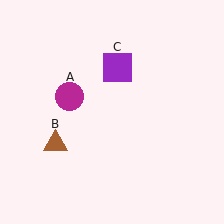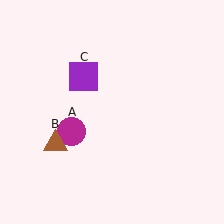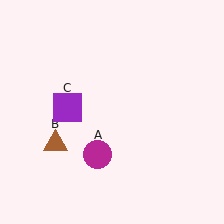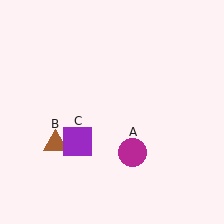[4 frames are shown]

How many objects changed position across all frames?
2 objects changed position: magenta circle (object A), purple square (object C).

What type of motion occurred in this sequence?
The magenta circle (object A), purple square (object C) rotated counterclockwise around the center of the scene.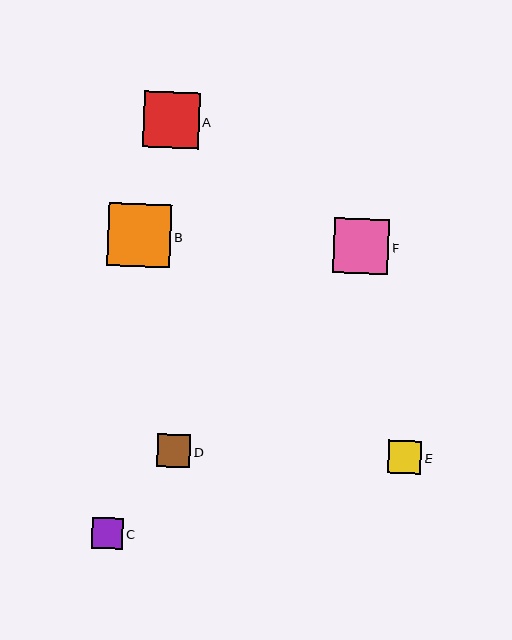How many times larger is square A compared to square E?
Square A is approximately 1.7 times the size of square E.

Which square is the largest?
Square B is the largest with a size of approximately 63 pixels.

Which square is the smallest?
Square C is the smallest with a size of approximately 31 pixels.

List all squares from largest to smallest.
From largest to smallest: B, A, F, D, E, C.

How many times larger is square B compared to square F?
Square B is approximately 1.2 times the size of square F.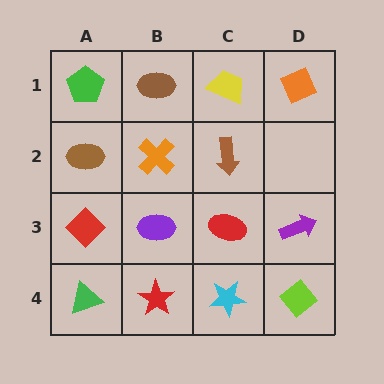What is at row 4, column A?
A green triangle.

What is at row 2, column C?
A brown arrow.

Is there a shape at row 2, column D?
No, that cell is empty.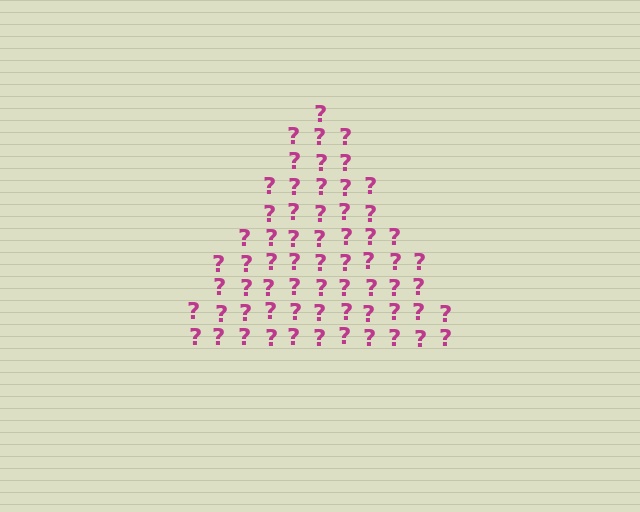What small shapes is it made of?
It is made of small question marks.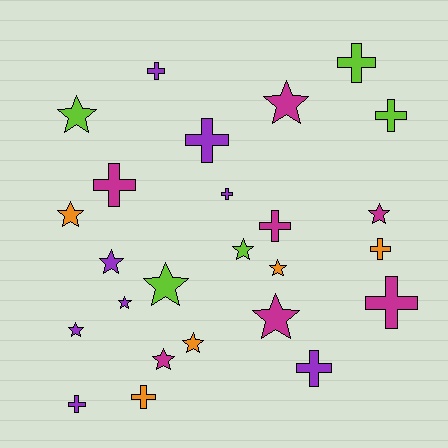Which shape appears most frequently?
Star, with 13 objects.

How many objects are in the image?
There are 25 objects.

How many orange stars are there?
There are 3 orange stars.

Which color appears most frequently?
Purple, with 8 objects.